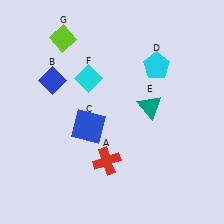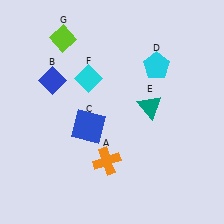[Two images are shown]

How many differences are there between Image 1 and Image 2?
There is 1 difference between the two images.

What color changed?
The cross (A) changed from red in Image 1 to orange in Image 2.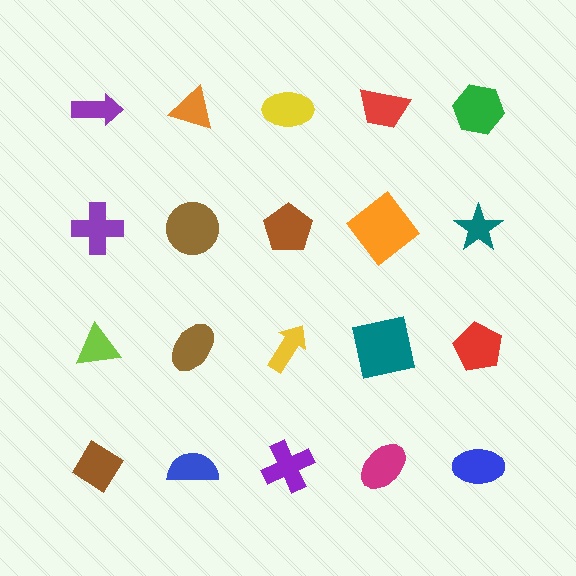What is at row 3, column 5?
A red pentagon.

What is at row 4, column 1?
A brown diamond.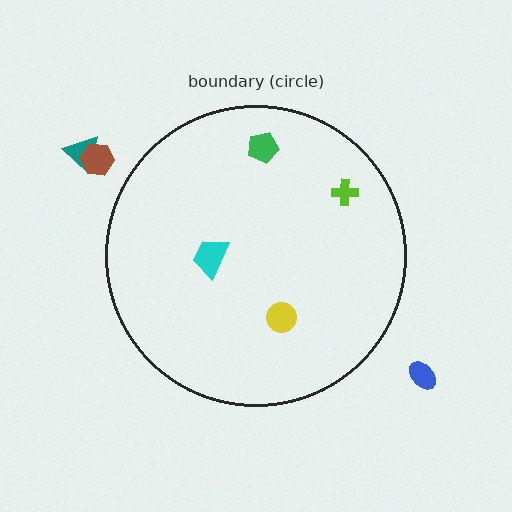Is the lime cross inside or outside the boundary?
Inside.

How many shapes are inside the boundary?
4 inside, 3 outside.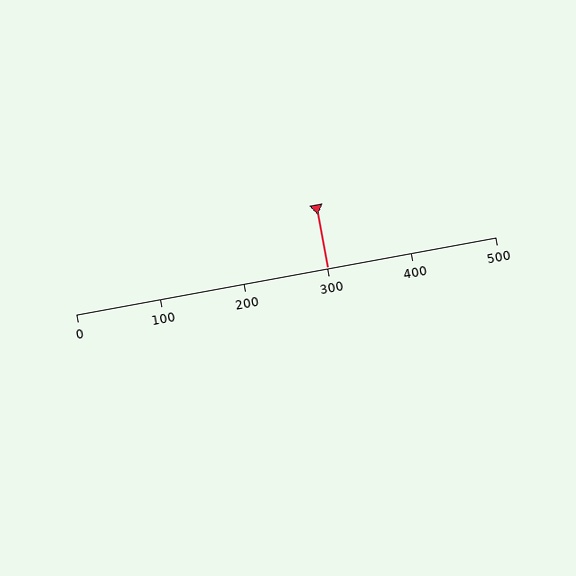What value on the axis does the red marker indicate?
The marker indicates approximately 300.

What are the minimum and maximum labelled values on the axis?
The axis runs from 0 to 500.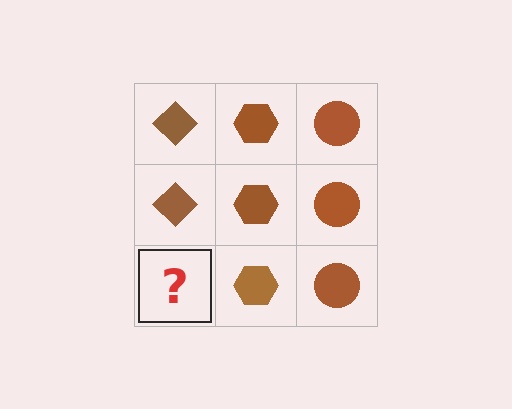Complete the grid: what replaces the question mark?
The question mark should be replaced with a brown diamond.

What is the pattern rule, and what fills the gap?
The rule is that each column has a consistent shape. The gap should be filled with a brown diamond.